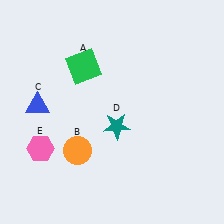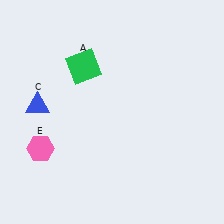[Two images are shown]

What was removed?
The teal star (D), the orange circle (B) were removed in Image 2.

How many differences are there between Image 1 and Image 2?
There are 2 differences between the two images.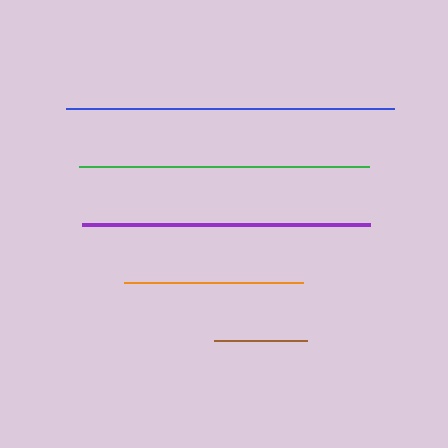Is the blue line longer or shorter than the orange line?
The blue line is longer than the orange line.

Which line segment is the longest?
The blue line is the longest at approximately 328 pixels.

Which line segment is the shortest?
The brown line is the shortest at approximately 93 pixels.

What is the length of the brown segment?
The brown segment is approximately 93 pixels long.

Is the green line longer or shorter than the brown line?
The green line is longer than the brown line.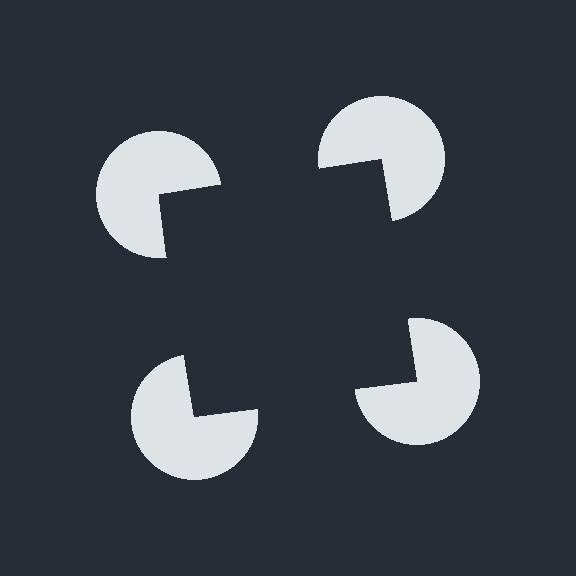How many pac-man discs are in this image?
There are 4 — one at each vertex of the illusory square.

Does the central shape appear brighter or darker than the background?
It typically appears slightly darker than the background, even though no actual brightness change is drawn.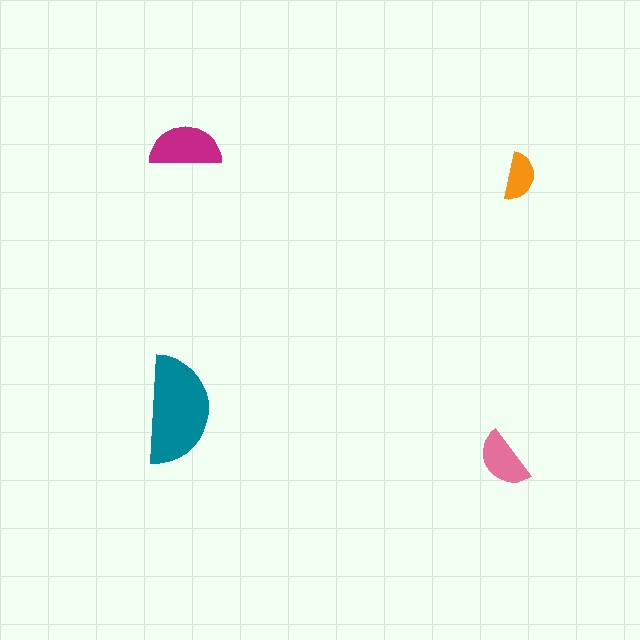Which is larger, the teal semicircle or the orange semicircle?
The teal one.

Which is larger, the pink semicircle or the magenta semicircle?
The magenta one.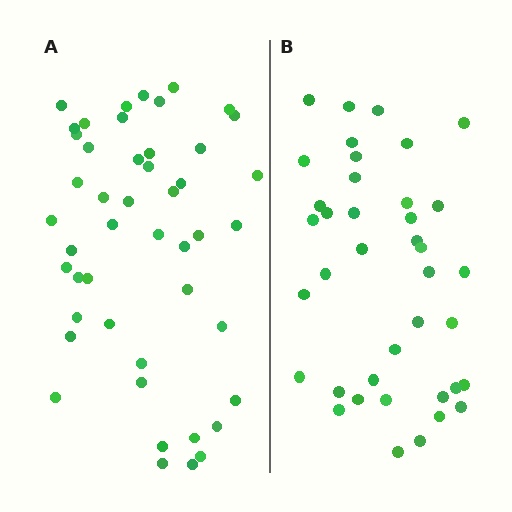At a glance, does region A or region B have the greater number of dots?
Region A (the left region) has more dots.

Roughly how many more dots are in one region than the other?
Region A has roughly 8 or so more dots than region B.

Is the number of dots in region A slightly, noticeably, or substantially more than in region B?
Region A has only slightly more — the two regions are fairly close. The ratio is roughly 1.2 to 1.